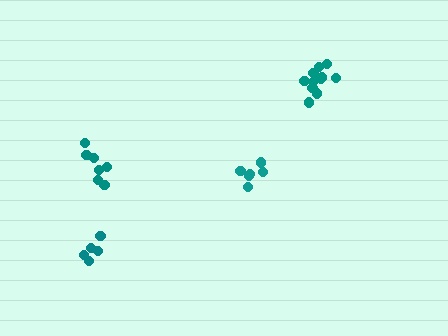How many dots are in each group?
Group 1: 7 dots, Group 2: 5 dots, Group 3: 11 dots, Group 4: 6 dots (29 total).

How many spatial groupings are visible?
There are 4 spatial groupings.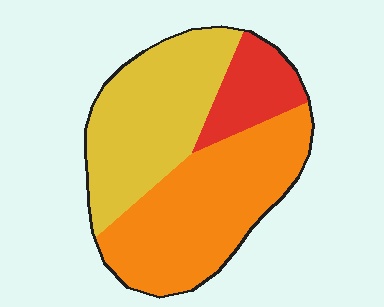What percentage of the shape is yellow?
Yellow takes up about two fifths (2/5) of the shape.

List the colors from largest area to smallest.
From largest to smallest: orange, yellow, red.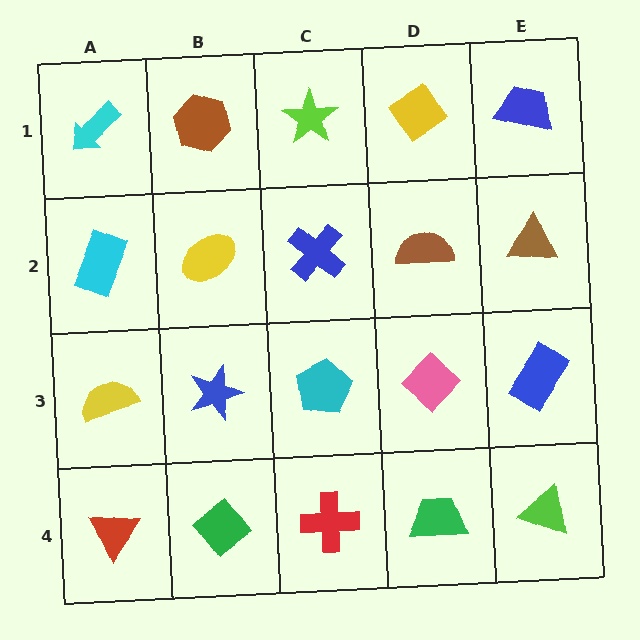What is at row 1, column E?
A blue trapezoid.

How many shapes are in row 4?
5 shapes.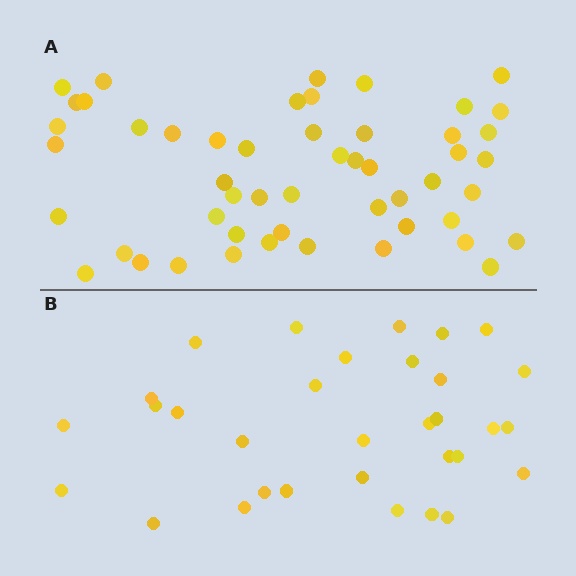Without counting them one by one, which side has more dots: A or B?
Region A (the top region) has more dots.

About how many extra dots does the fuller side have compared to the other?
Region A has approximately 20 more dots than region B.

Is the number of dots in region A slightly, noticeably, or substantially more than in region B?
Region A has substantially more. The ratio is roughly 1.6 to 1.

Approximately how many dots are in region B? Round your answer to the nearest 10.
About 30 dots. (The exact count is 32, which rounds to 30.)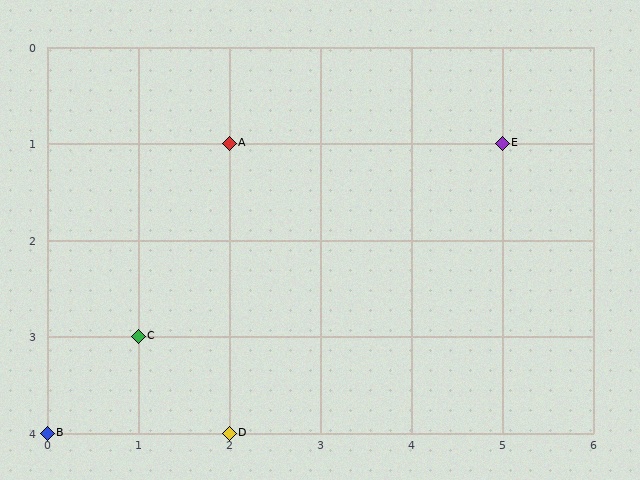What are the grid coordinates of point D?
Point D is at grid coordinates (2, 4).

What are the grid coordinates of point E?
Point E is at grid coordinates (5, 1).